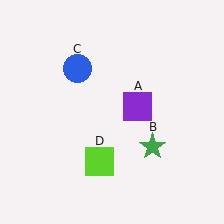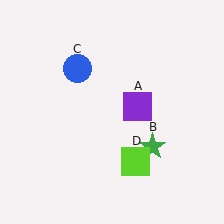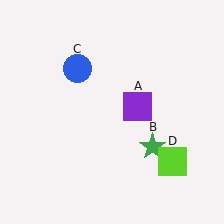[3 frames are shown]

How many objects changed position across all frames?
1 object changed position: lime square (object D).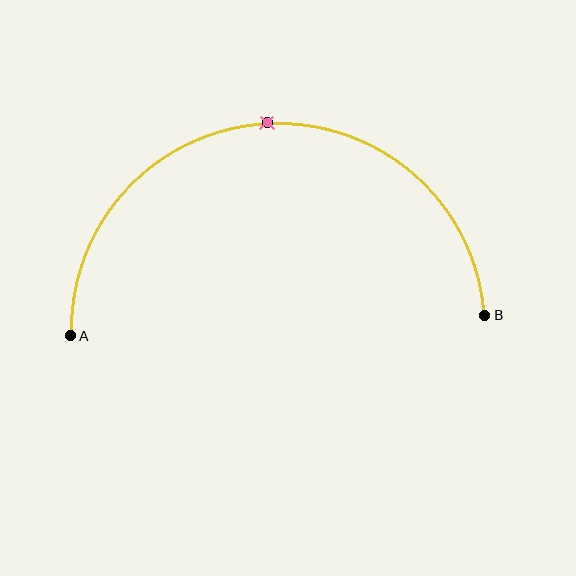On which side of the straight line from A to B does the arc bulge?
The arc bulges above the straight line connecting A and B.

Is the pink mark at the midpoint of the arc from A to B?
Yes. The pink mark lies on the arc at equal arc-length from both A and B — it is the arc midpoint.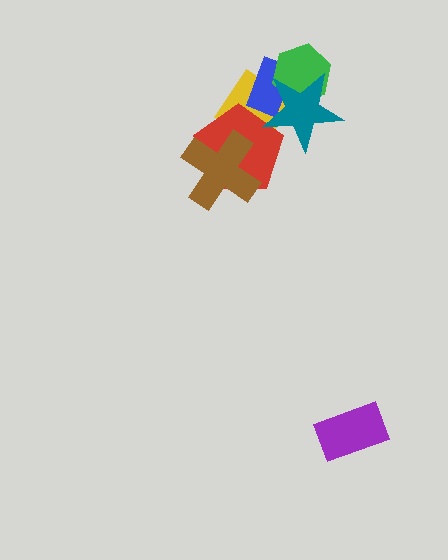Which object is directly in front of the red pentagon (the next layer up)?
The brown cross is directly in front of the red pentagon.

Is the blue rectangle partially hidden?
Yes, it is partially covered by another shape.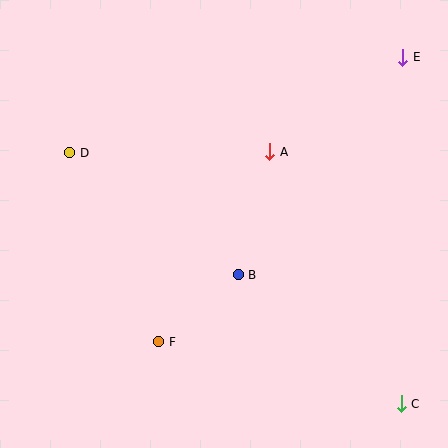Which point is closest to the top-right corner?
Point E is closest to the top-right corner.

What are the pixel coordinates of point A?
Point A is at (270, 152).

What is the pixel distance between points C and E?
The distance between C and E is 347 pixels.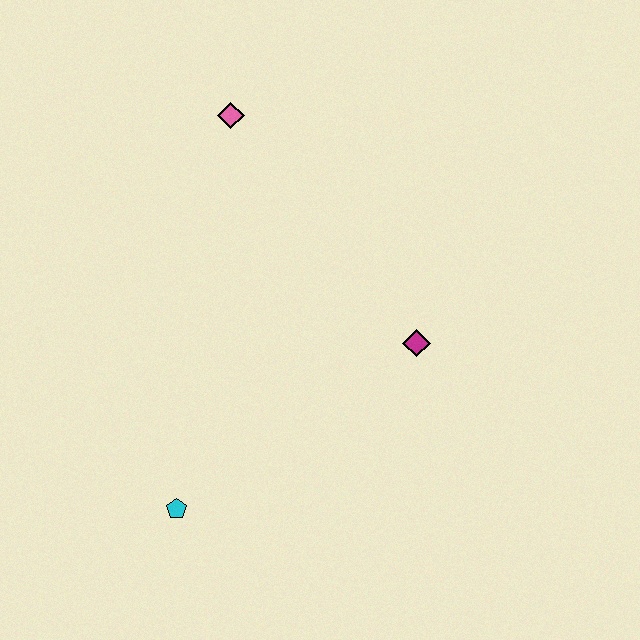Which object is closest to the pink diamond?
The magenta diamond is closest to the pink diamond.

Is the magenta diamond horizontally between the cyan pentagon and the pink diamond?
No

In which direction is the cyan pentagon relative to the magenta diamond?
The cyan pentagon is to the left of the magenta diamond.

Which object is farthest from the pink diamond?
The cyan pentagon is farthest from the pink diamond.